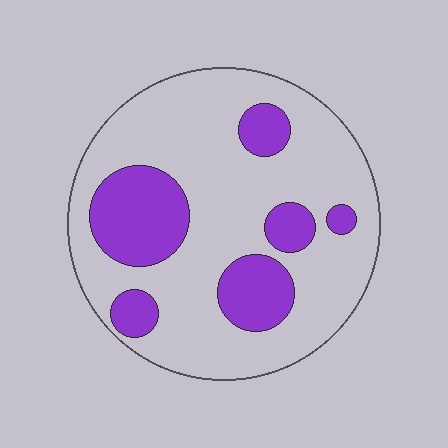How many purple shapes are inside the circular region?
6.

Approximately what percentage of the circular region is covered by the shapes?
Approximately 25%.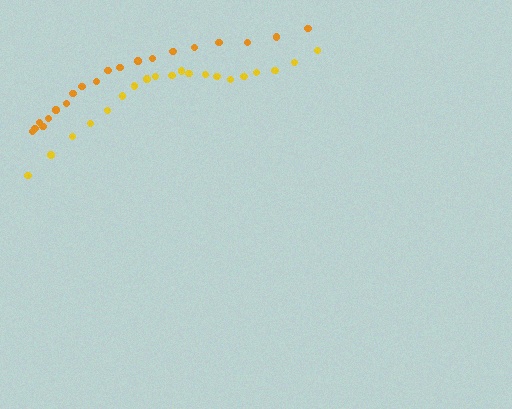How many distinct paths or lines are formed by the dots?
There are 2 distinct paths.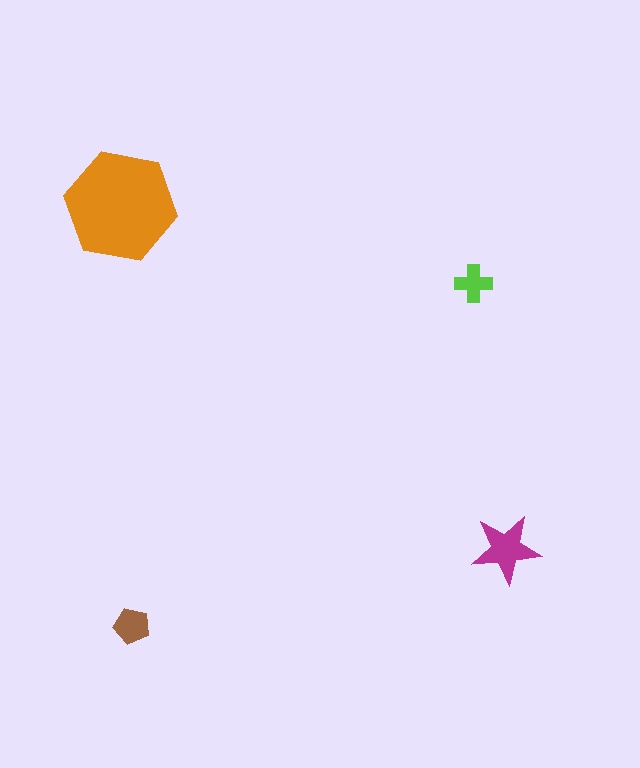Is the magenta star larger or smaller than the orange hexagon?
Smaller.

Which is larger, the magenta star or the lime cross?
The magenta star.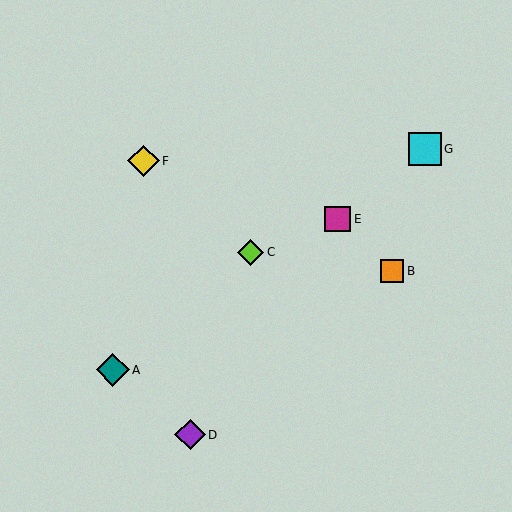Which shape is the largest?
The cyan square (labeled G) is the largest.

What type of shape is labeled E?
Shape E is a magenta square.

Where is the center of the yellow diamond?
The center of the yellow diamond is at (144, 161).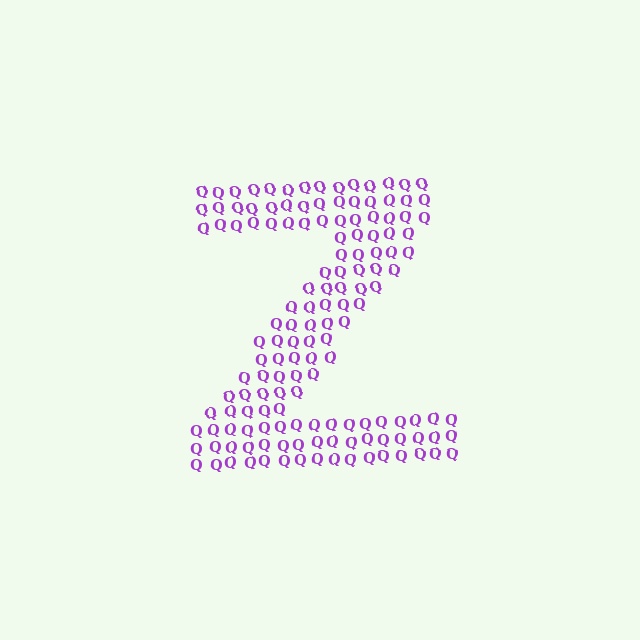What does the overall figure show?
The overall figure shows the letter Z.